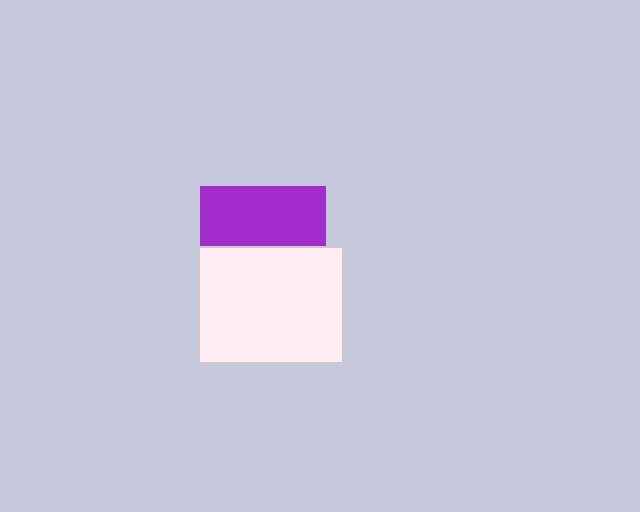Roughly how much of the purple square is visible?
About half of it is visible (roughly 48%).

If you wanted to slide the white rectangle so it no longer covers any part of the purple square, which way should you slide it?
Slide it down — that is the most direct way to separate the two shapes.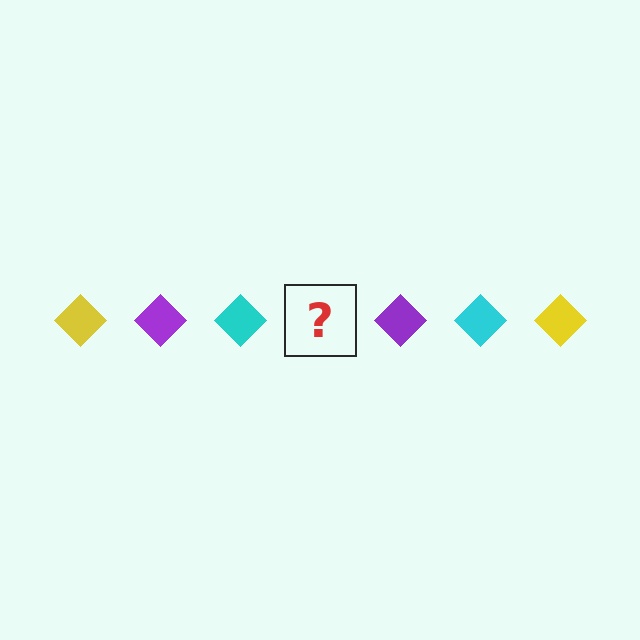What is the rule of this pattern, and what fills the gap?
The rule is that the pattern cycles through yellow, purple, cyan diamonds. The gap should be filled with a yellow diamond.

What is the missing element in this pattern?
The missing element is a yellow diamond.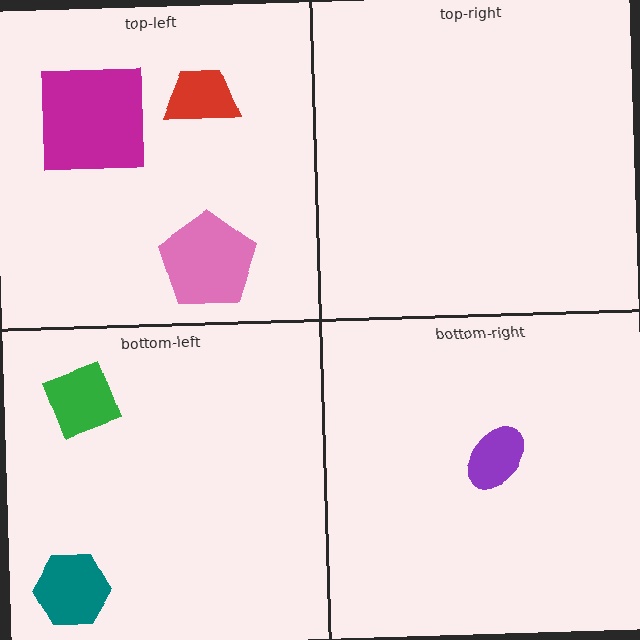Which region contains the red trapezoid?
The top-left region.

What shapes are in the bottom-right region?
The purple ellipse.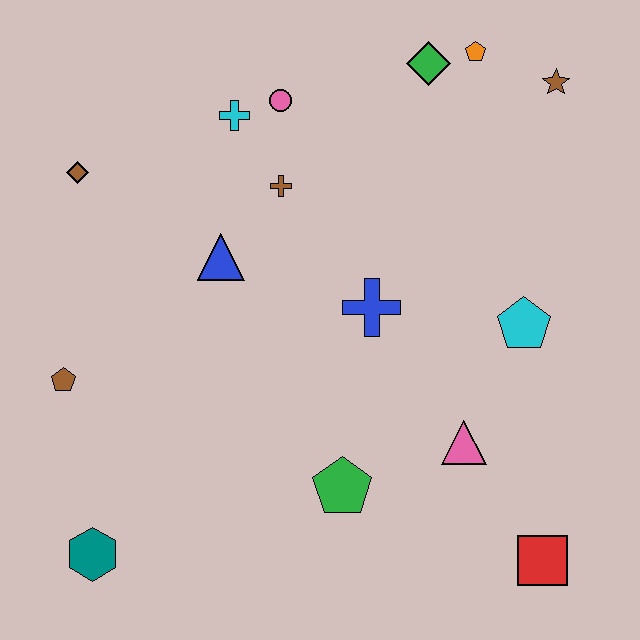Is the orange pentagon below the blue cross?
No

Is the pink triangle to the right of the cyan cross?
Yes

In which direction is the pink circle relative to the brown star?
The pink circle is to the left of the brown star.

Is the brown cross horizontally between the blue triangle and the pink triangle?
Yes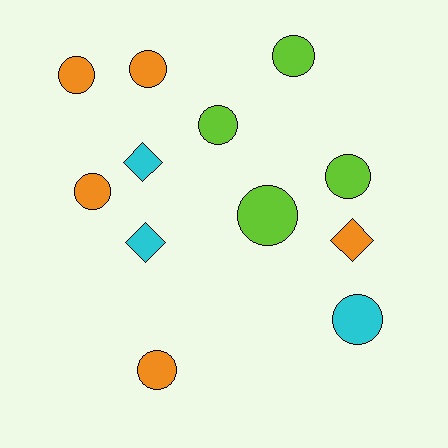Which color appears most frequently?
Orange, with 5 objects.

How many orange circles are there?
There are 4 orange circles.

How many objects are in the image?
There are 12 objects.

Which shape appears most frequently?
Circle, with 9 objects.